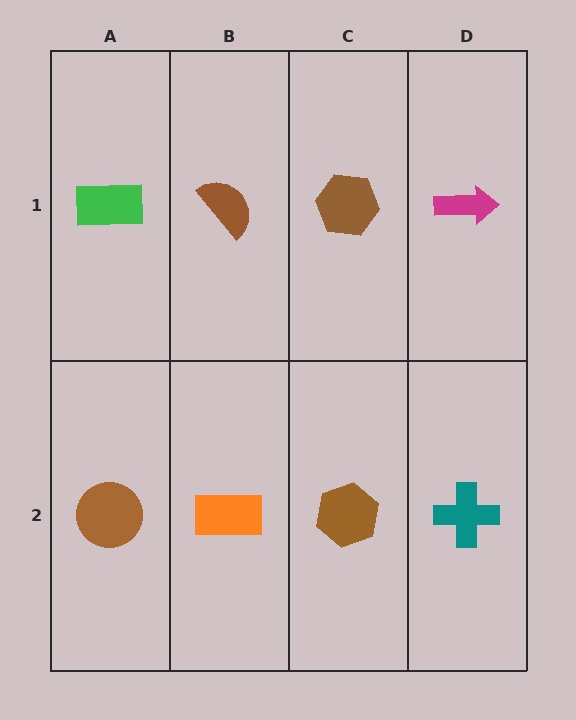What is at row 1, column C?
A brown hexagon.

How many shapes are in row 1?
4 shapes.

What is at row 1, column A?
A green rectangle.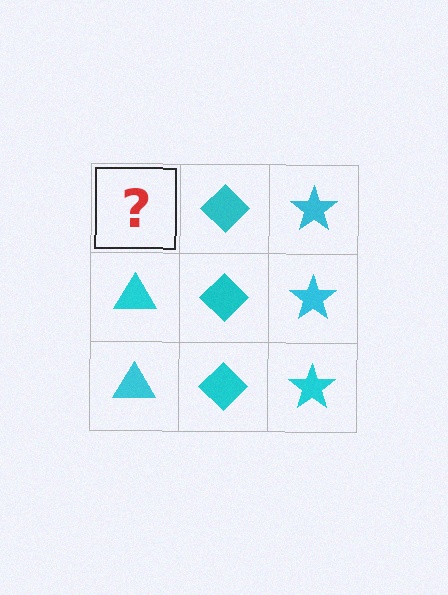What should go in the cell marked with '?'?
The missing cell should contain a cyan triangle.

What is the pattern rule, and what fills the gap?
The rule is that each column has a consistent shape. The gap should be filled with a cyan triangle.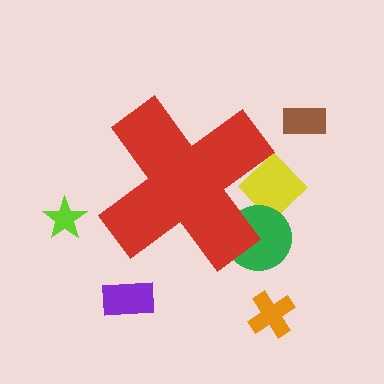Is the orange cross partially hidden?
No, the orange cross is fully visible.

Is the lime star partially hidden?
No, the lime star is fully visible.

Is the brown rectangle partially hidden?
No, the brown rectangle is fully visible.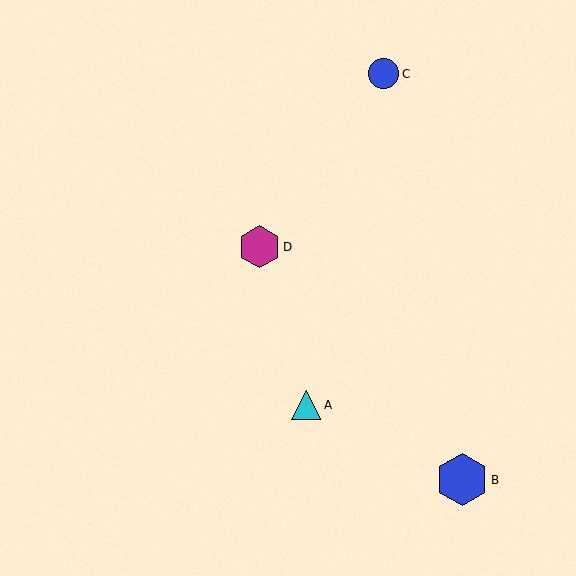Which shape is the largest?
The blue hexagon (labeled B) is the largest.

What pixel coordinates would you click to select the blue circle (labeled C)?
Click at (384, 74) to select the blue circle C.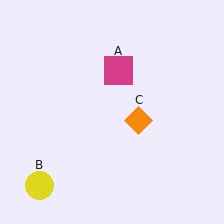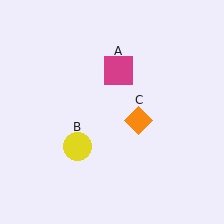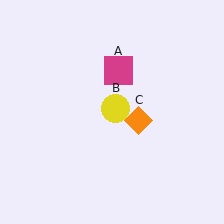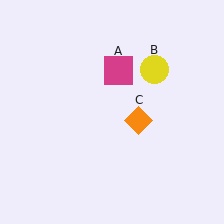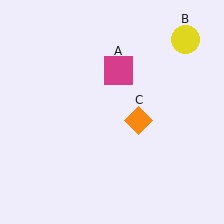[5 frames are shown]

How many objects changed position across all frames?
1 object changed position: yellow circle (object B).